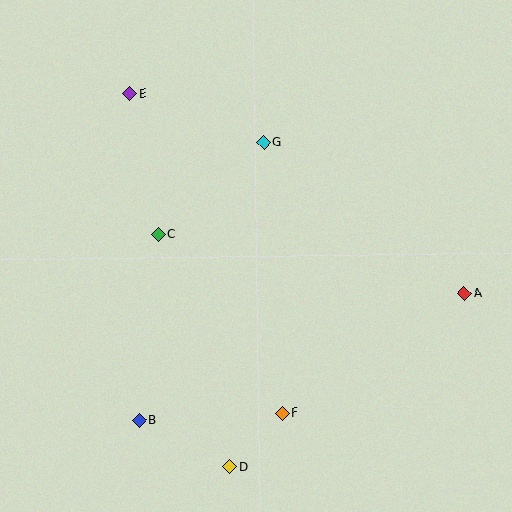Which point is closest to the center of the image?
Point C at (158, 234) is closest to the center.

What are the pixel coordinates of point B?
Point B is at (140, 420).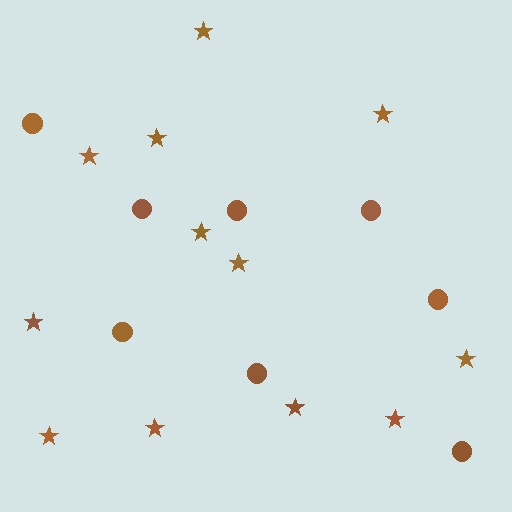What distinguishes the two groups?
There are 2 groups: one group of stars (12) and one group of circles (8).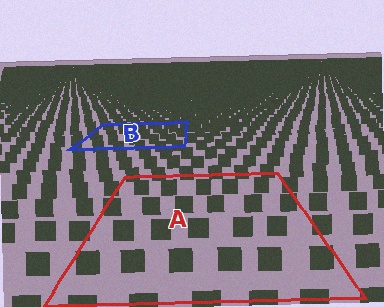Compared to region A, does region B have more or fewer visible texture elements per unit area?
Region B has more texture elements per unit area — they are packed more densely because it is farther away.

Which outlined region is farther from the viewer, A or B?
Region B is farther from the viewer — the texture elements inside it appear smaller and more densely packed.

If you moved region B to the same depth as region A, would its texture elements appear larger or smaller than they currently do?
They would appear larger. At a closer depth, the same texture elements are projected at a bigger on-screen size.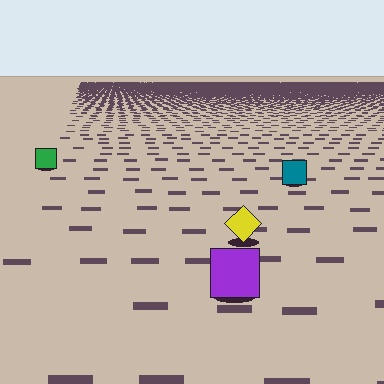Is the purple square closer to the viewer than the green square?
Yes. The purple square is closer — you can tell from the texture gradient: the ground texture is coarser near it.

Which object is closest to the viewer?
The purple square is closest. The texture marks near it are larger and more spread out.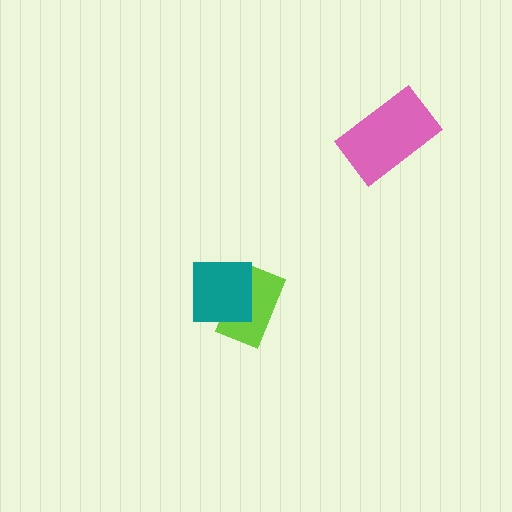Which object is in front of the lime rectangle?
The teal square is in front of the lime rectangle.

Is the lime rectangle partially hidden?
Yes, it is partially covered by another shape.